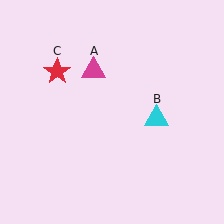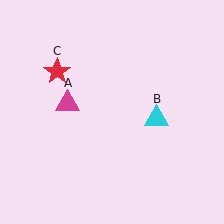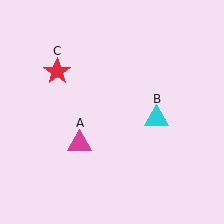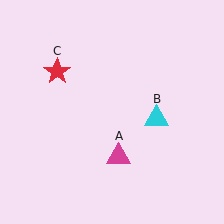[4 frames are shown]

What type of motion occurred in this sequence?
The magenta triangle (object A) rotated counterclockwise around the center of the scene.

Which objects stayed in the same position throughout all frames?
Cyan triangle (object B) and red star (object C) remained stationary.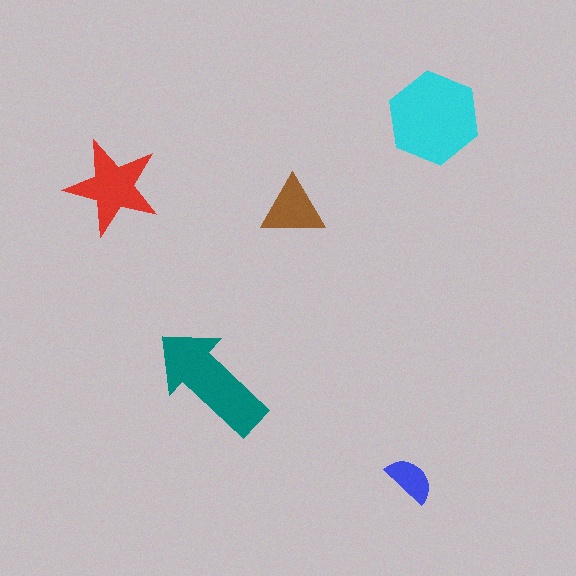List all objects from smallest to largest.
The blue semicircle, the brown triangle, the red star, the teal arrow, the cyan hexagon.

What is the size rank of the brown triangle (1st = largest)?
4th.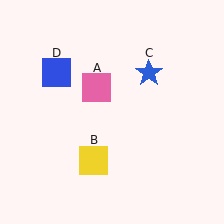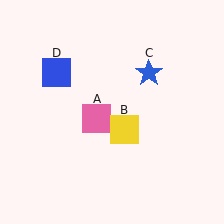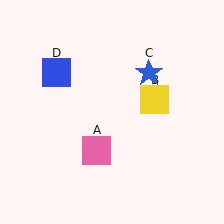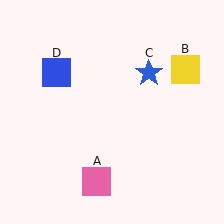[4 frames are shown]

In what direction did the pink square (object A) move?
The pink square (object A) moved down.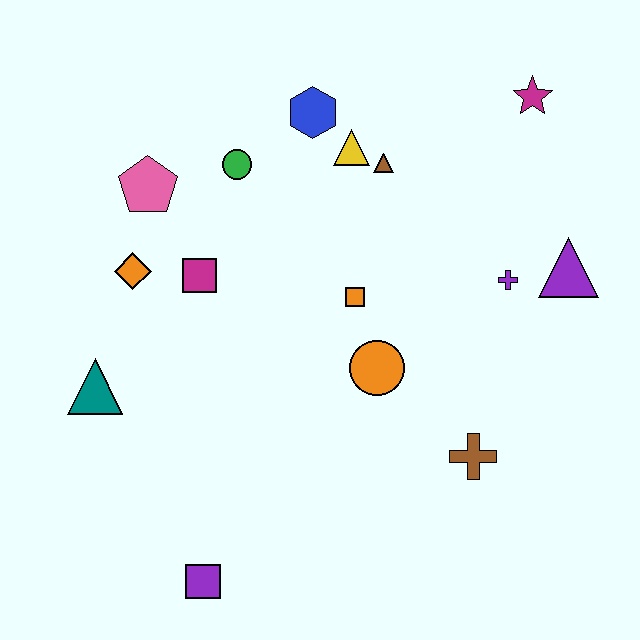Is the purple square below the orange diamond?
Yes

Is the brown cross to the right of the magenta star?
No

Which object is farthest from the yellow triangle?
The purple square is farthest from the yellow triangle.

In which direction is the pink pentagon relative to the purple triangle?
The pink pentagon is to the left of the purple triangle.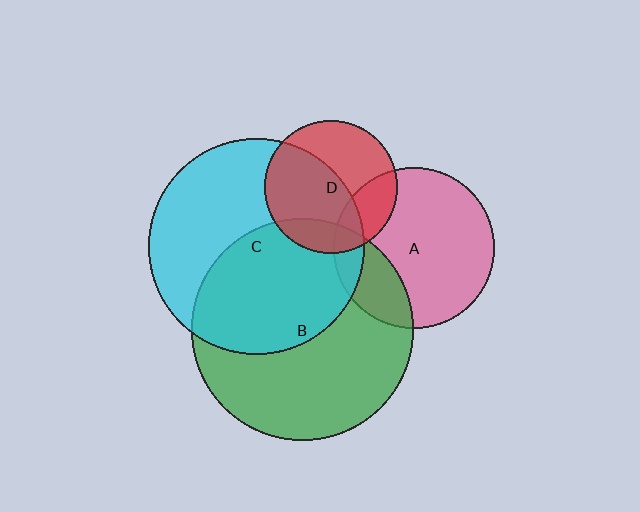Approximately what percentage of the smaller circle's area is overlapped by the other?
Approximately 15%.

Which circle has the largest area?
Circle B (green).